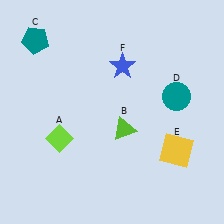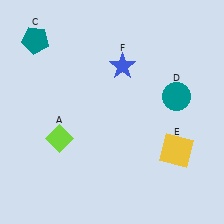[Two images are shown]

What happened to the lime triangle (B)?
The lime triangle (B) was removed in Image 2. It was in the bottom-right area of Image 1.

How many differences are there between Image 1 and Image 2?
There is 1 difference between the two images.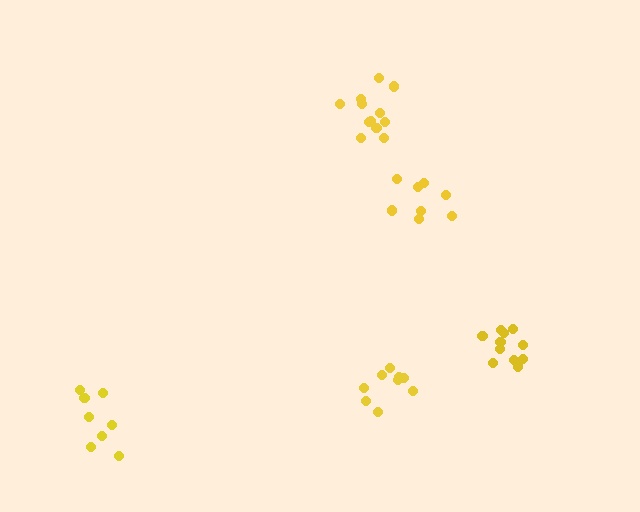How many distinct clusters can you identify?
There are 5 distinct clusters.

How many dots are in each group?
Group 1: 12 dots, Group 2: 9 dots, Group 3: 8 dots, Group 4: 8 dots, Group 5: 12 dots (49 total).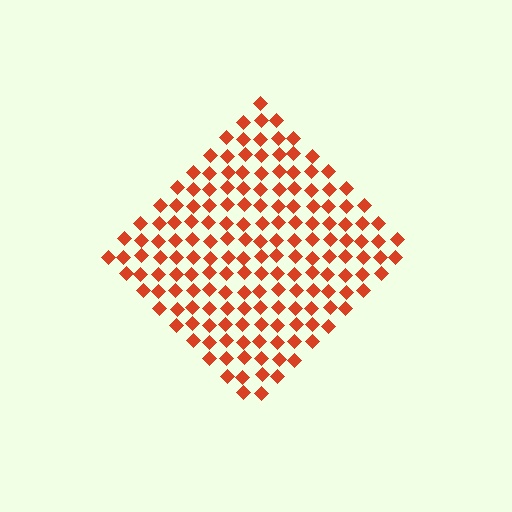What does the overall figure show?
The overall figure shows a diamond.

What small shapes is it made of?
It is made of small diamonds.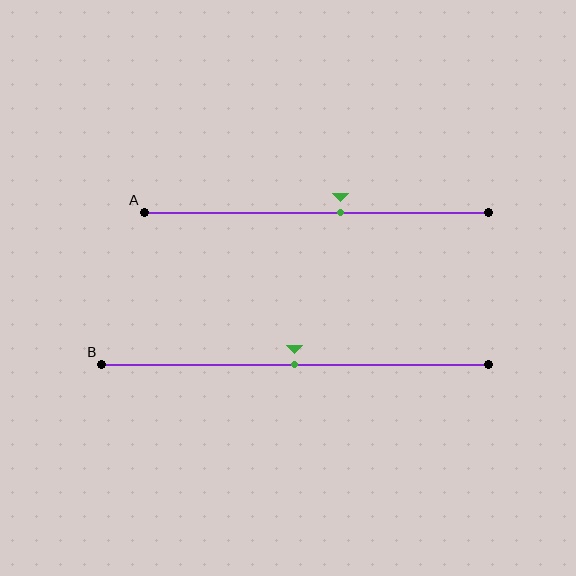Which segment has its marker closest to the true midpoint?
Segment B has its marker closest to the true midpoint.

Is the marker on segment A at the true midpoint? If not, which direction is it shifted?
No, the marker on segment A is shifted to the right by about 7% of the segment length.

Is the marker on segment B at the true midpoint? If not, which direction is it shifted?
Yes, the marker on segment B is at the true midpoint.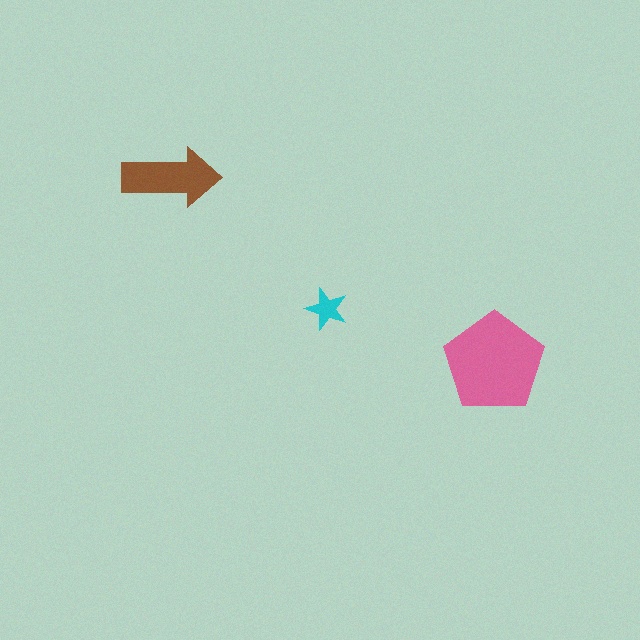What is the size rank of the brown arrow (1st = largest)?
2nd.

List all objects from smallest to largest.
The cyan star, the brown arrow, the pink pentagon.